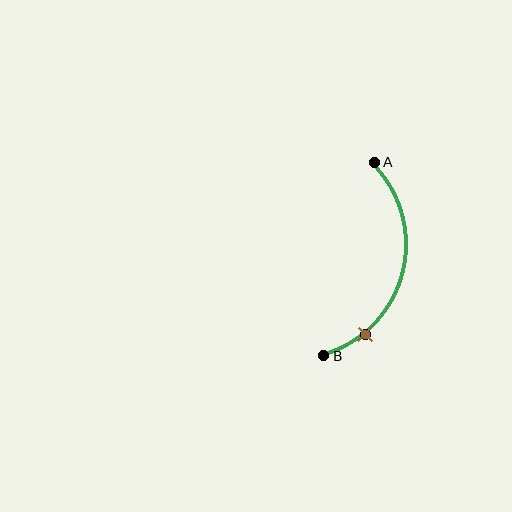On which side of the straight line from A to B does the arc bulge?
The arc bulges to the right of the straight line connecting A and B.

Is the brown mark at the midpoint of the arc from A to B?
No. The brown mark lies on the arc but is closer to endpoint B. The arc midpoint would be at the point on the curve equidistant along the arc from both A and B.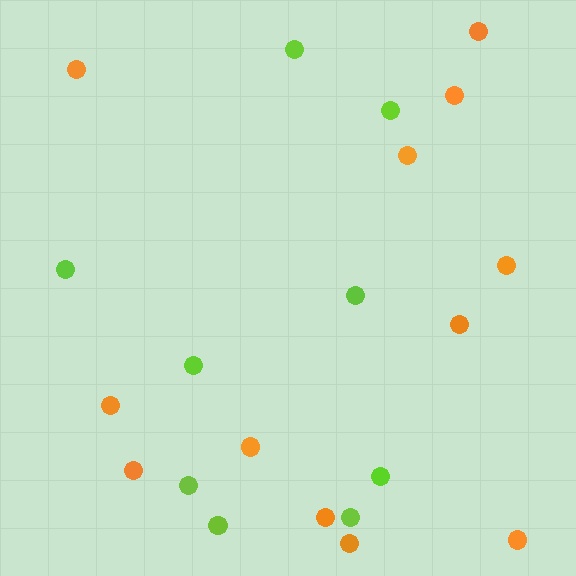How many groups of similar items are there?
There are 2 groups: one group of lime circles (9) and one group of orange circles (12).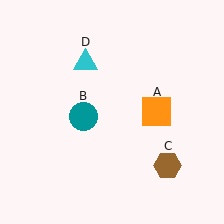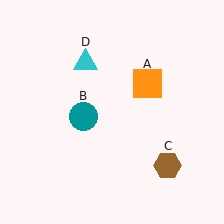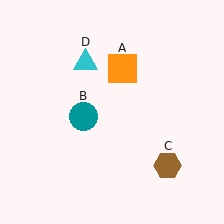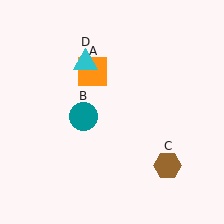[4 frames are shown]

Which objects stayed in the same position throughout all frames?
Teal circle (object B) and brown hexagon (object C) and cyan triangle (object D) remained stationary.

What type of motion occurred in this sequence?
The orange square (object A) rotated counterclockwise around the center of the scene.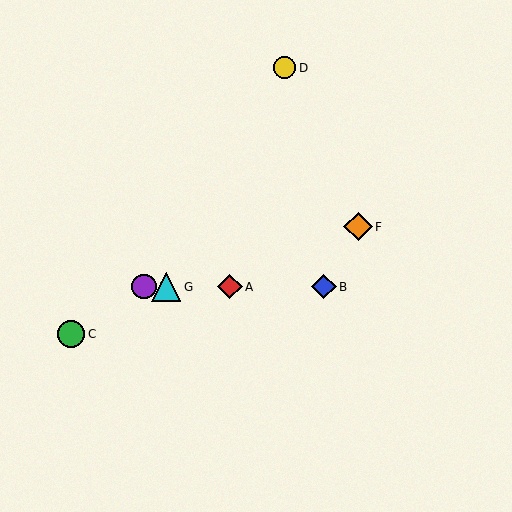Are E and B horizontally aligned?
Yes, both are at y≈287.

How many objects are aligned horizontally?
4 objects (A, B, E, G) are aligned horizontally.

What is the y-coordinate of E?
Object E is at y≈287.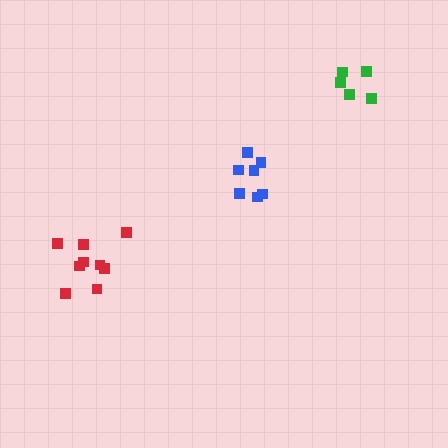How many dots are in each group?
Group 1: 7 dots, Group 2: 9 dots, Group 3: 5 dots (21 total).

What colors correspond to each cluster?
The clusters are colored: blue, red, green.